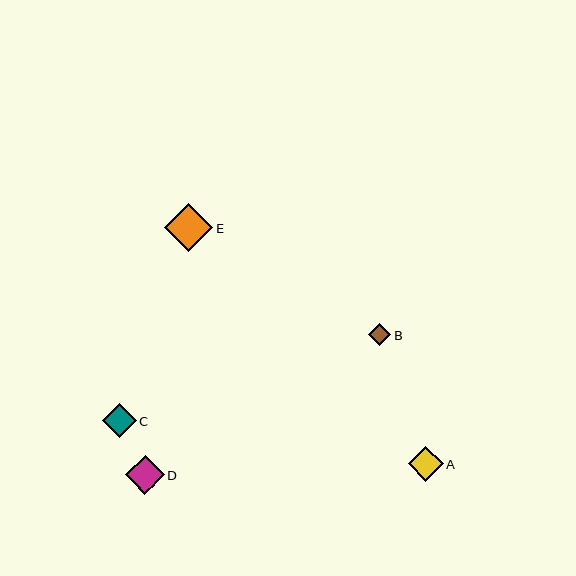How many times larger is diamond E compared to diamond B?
Diamond E is approximately 2.1 times the size of diamond B.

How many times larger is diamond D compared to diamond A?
Diamond D is approximately 1.1 times the size of diamond A.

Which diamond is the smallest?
Diamond B is the smallest with a size of approximately 22 pixels.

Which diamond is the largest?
Diamond E is the largest with a size of approximately 48 pixels.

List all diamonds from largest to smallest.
From largest to smallest: E, D, A, C, B.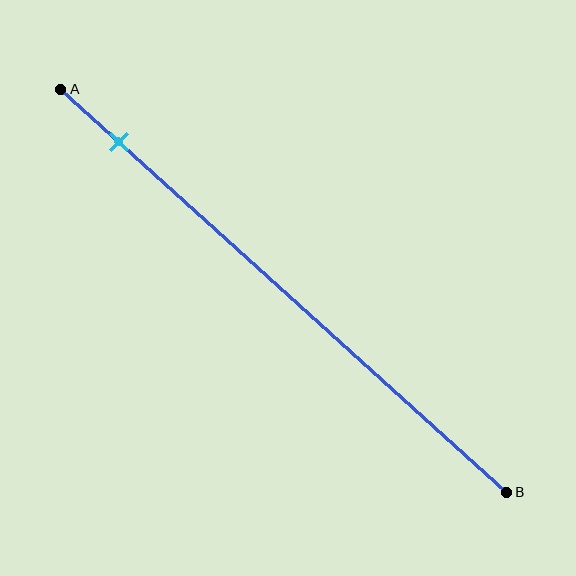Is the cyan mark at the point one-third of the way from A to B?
No, the mark is at about 15% from A, not at the 33% one-third point.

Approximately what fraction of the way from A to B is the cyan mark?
The cyan mark is approximately 15% of the way from A to B.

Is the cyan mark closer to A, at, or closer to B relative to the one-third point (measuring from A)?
The cyan mark is closer to point A than the one-third point of segment AB.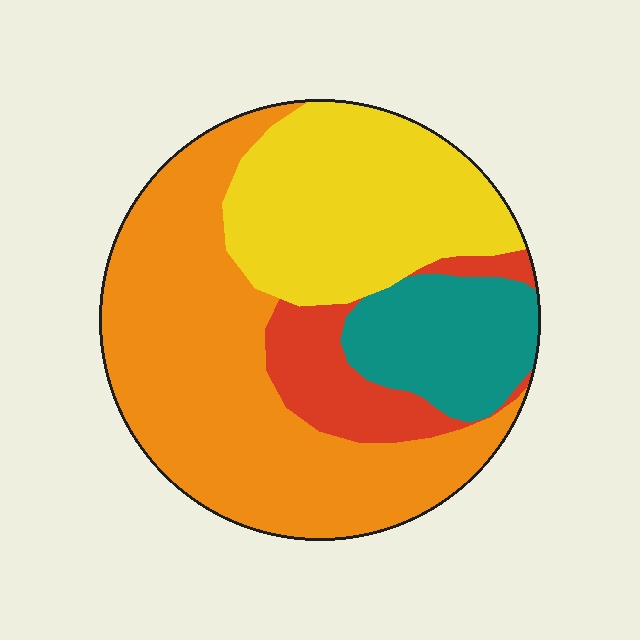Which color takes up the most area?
Orange, at roughly 45%.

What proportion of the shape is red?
Red takes up about one tenth (1/10) of the shape.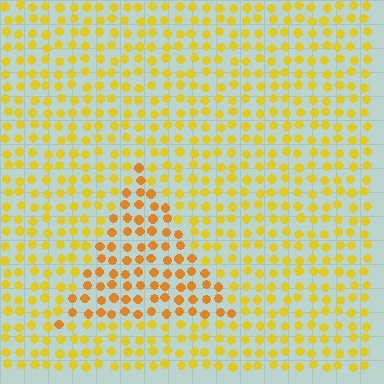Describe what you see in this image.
The image is filled with small yellow elements in a uniform arrangement. A triangle-shaped region is visible where the elements are tinted to a slightly different hue, forming a subtle color boundary.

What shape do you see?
I see a triangle.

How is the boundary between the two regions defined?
The boundary is defined purely by a slight shift in hue (about 23 degrees). Spacing, size, and orientation are identical on both sides.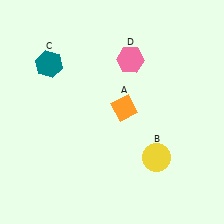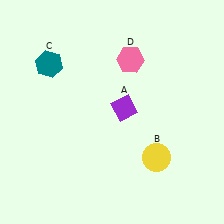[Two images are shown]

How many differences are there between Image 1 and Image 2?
There is 1 difference between the two images.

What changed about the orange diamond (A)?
In Image 1, A is orange. In Image 2, it changed to purple.